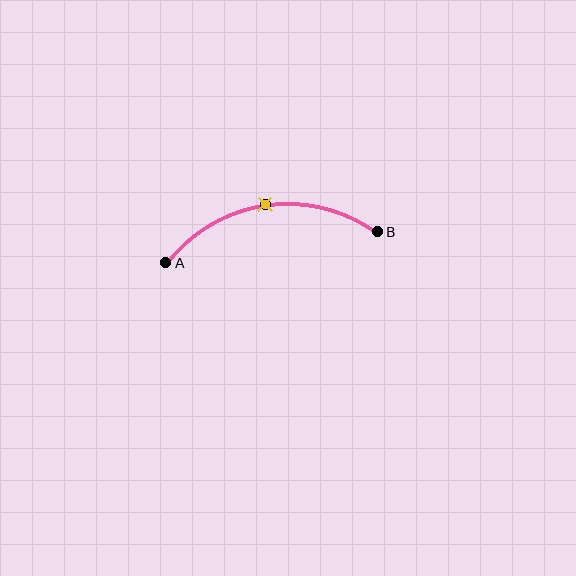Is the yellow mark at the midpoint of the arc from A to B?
Yes. The yellow mark lies on the arc at equal arc-length from both A and B — it is the arc midpoint.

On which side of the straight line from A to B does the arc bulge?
The arc bulges above the straight line connecting A and B.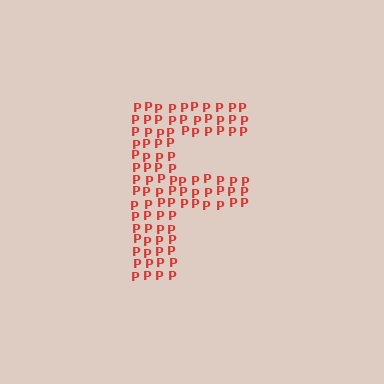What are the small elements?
The small elements are letter P's.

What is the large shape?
The large shape is the letter F.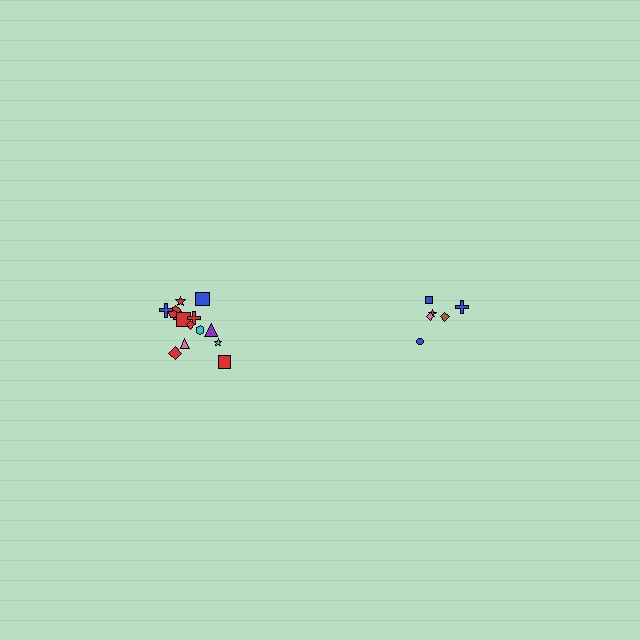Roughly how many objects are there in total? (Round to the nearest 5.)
Roughly 20 objects in total.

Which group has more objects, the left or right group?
The left group.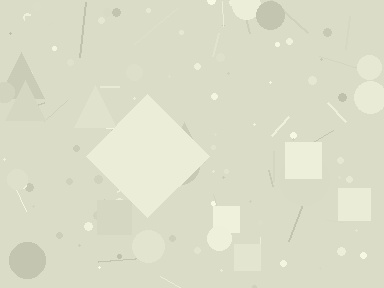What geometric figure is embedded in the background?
A diamond is embedded in the background.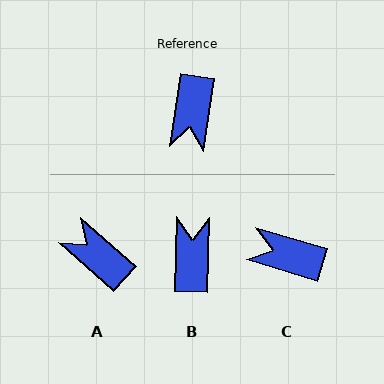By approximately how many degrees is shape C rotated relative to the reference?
Approximately 98 degrees clockwise.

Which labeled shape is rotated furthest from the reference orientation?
B, about 173 degrees away.